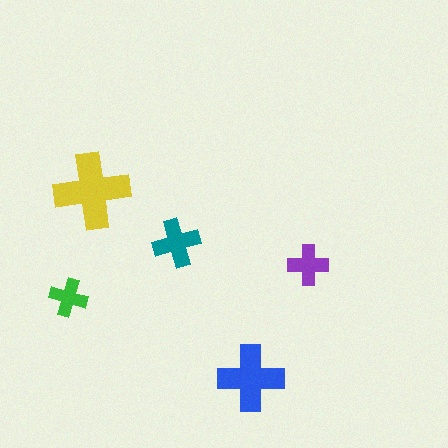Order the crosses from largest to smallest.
the yellow one, the blue one, the teal one, the purple one, the green one.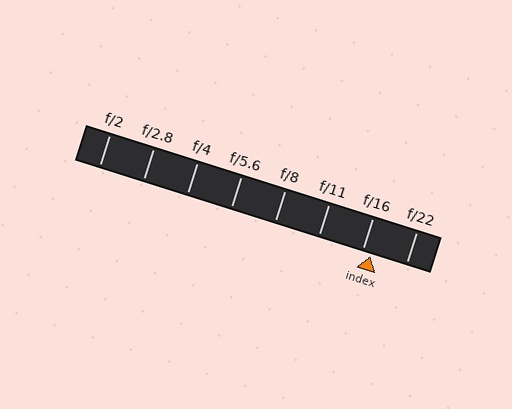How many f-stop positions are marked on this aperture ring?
There are 8 f-stop positions marked.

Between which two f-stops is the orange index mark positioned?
The index mark is between f/16 and f/22.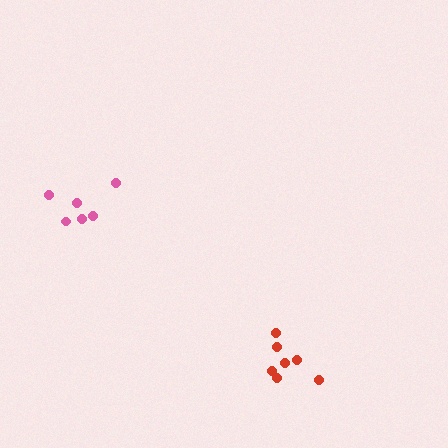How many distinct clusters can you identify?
There are 2 distinct clusters.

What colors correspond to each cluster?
The clusters are colored: red, pink.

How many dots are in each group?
Group 1: 7 dots, Group 2: 6 dots (13 total).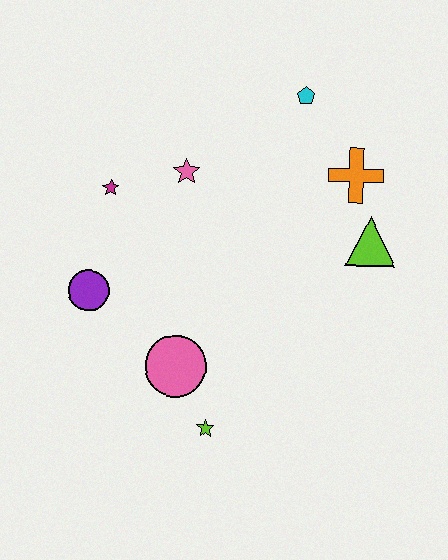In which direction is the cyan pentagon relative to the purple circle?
The cyan pentagon is to the right of the purple circle.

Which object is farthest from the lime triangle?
The purple circle is farthest from the lime triangle.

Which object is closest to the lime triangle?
The orange cross is closest to the lime triangle.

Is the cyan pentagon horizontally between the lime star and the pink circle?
No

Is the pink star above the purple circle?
Yes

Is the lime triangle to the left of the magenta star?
No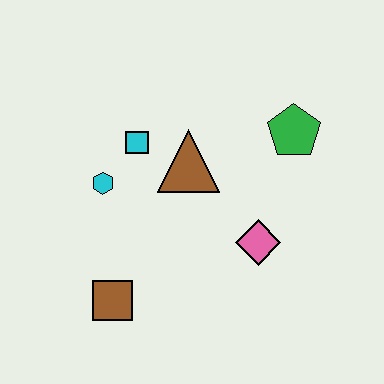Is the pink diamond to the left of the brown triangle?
No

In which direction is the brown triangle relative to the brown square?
The brown triangle is above the brown square.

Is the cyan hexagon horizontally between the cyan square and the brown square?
No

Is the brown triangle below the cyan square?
Yes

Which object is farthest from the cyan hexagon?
The green pentagon is farthest from the cyan hexagon.